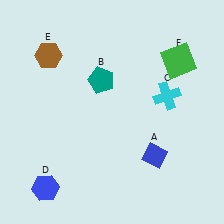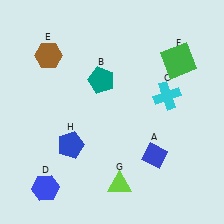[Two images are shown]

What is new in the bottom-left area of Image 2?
A blue pentagon (H) was added in the bottom-left area of Image 2.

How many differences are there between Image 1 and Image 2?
There are 2 differences between the two images.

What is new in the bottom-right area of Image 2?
A lime triangle (G) was added in the bottom-right area of Image 2.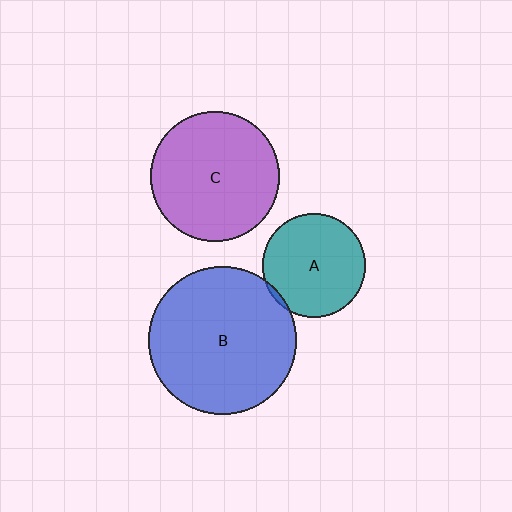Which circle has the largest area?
Circle B (blue).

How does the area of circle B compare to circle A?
Approximately 2.0 times.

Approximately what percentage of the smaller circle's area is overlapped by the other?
Approximately 5%.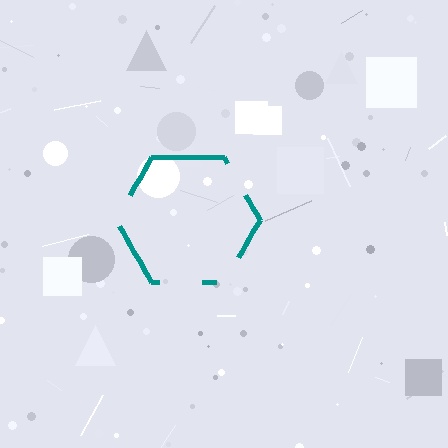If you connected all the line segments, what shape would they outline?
They would outline a hexagon.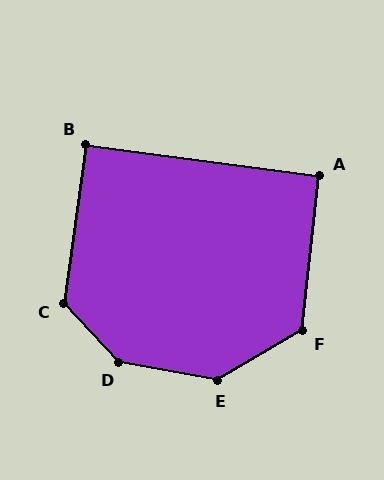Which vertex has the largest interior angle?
D, at approximately 143 degrees.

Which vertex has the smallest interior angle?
B, at approximately 90 degrees.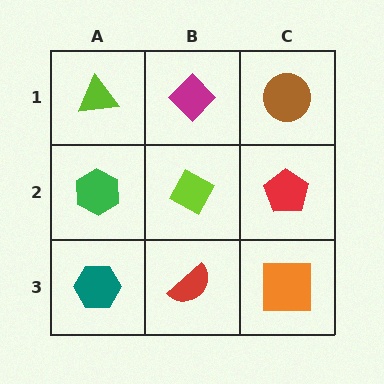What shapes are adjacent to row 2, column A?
A lime triangle (row 1, column A), a teal hexagon (row 3, column A), a lime diamond (row 2, column B).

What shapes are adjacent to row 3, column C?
A red pentagon (row 2, column C), a red semicircle (row 3, column B).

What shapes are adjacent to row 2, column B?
A magenta diamond (row 1, column B), a red semicircle (row 3, column B), a green hexagon (row 2, column A), a red pentagon (row 2, column C).